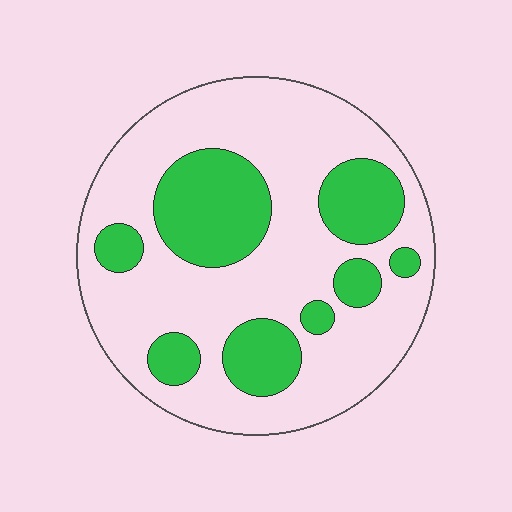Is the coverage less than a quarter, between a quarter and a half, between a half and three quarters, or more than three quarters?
Between a quarter and a half.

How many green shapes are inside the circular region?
8.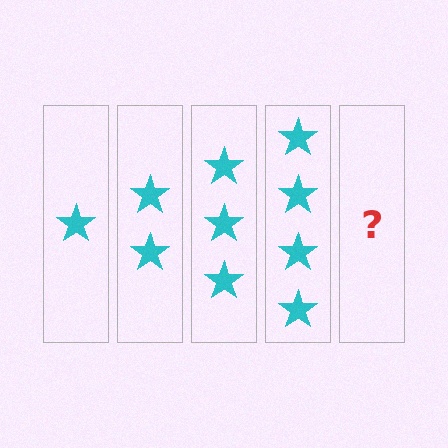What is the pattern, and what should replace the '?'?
The pattern is that each step adds one more star. The '?' should be 5 stars.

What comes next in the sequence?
The next element should be 5 stars.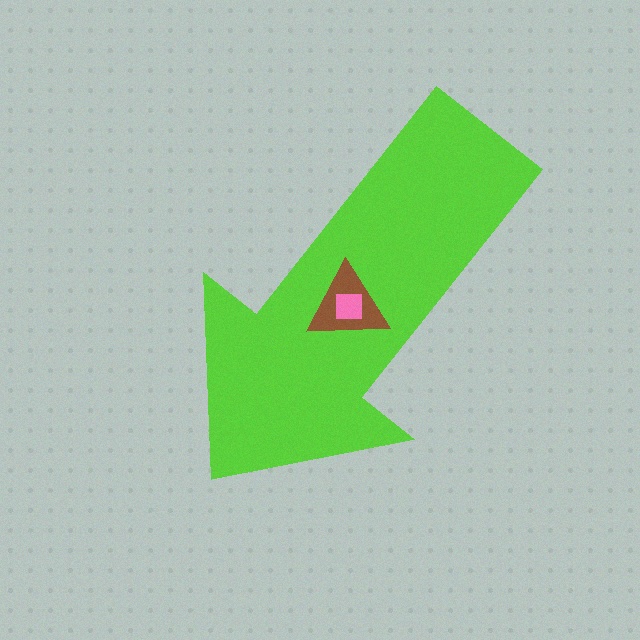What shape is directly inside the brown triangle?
The pink square.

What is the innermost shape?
The pink square.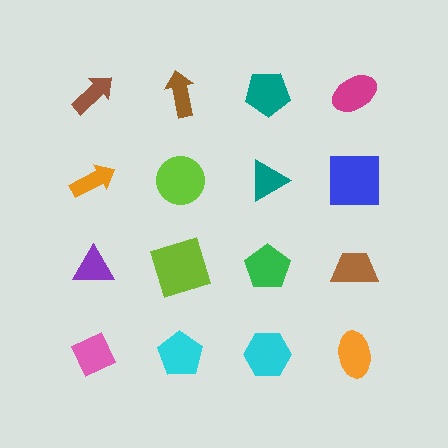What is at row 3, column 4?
A brown trapezoid.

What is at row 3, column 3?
A green pentagon.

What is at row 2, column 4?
A blue square.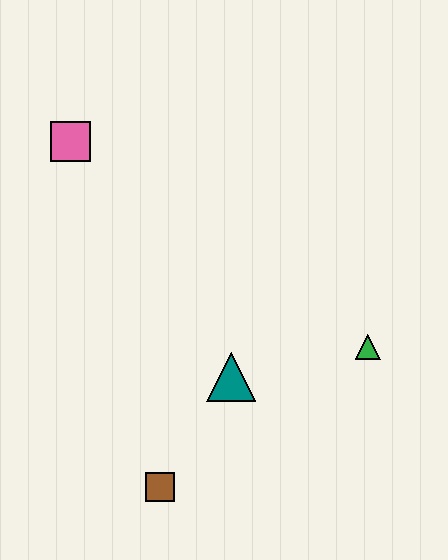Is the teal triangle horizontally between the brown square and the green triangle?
Yes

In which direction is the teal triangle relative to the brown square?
The teal triangle is above the brown square.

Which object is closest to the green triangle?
The teal triangle is closest to the green triangle.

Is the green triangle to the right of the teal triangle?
Yes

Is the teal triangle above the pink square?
No